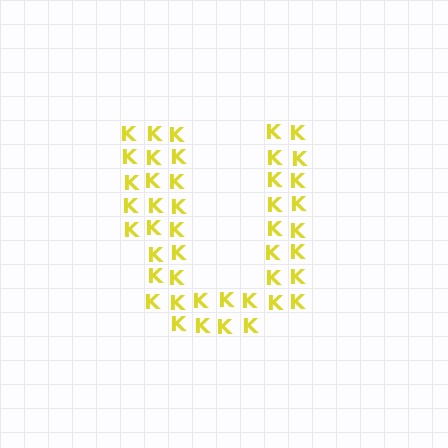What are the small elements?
The small elements are letter K's.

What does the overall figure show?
The overall figure shows the letter U.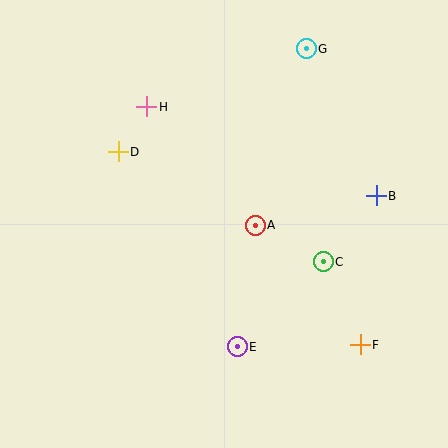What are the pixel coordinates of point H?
Point H is at (147, 107).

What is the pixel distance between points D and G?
The distance between D and G is 214 pixels.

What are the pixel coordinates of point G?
Point G is at (306, 49).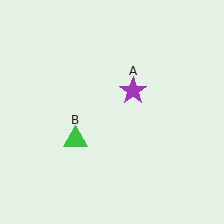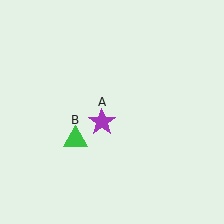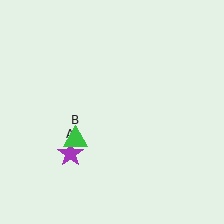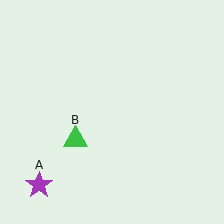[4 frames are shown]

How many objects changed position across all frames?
1 object changed position: purple star (object A).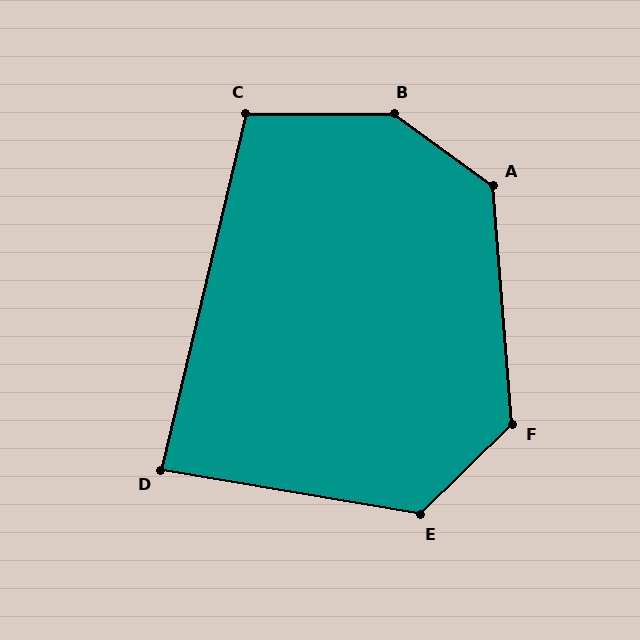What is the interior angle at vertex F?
Approximately 130 degrees (obtuse).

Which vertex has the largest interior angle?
B, at approximately 144 degrees.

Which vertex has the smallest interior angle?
D, at approximately 86 degrees.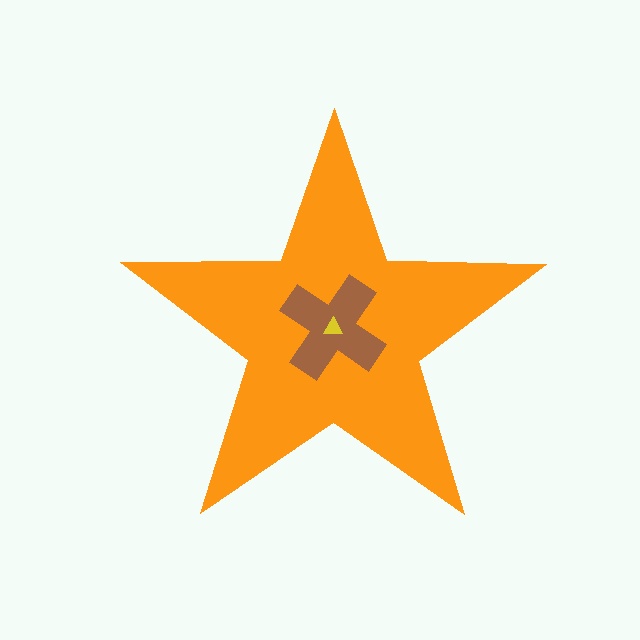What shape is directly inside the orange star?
The brown cross.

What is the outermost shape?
The orange star.